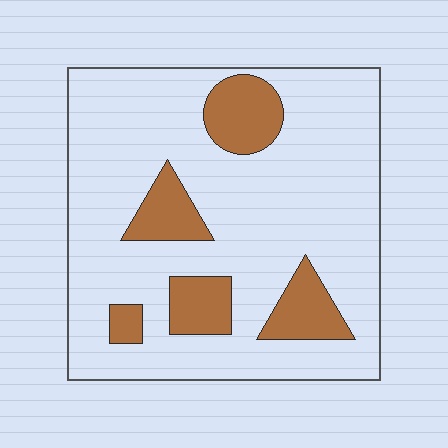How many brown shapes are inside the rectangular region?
5.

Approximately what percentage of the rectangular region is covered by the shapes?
Approximately 20%.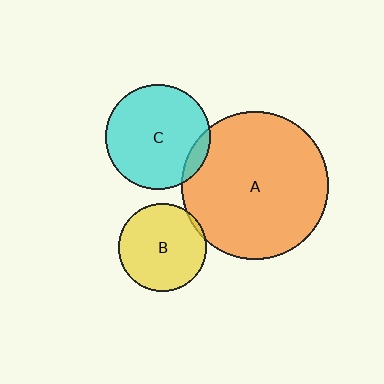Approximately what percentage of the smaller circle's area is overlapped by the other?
Approximately 5%.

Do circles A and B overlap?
Yes.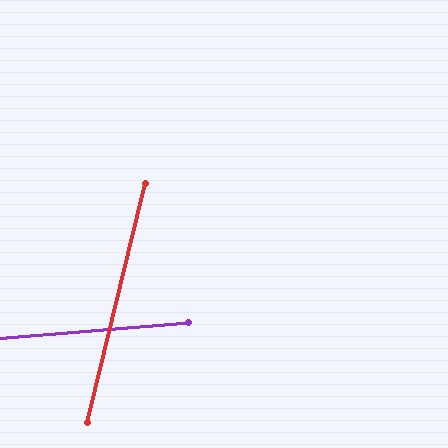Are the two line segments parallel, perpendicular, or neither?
Neither parallel nor perpendicular — they differ by about 72°.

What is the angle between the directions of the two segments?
Approximately 72 degrees.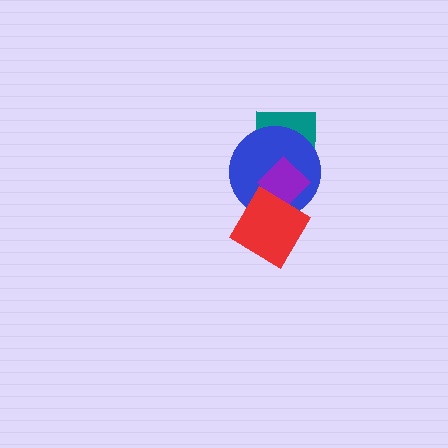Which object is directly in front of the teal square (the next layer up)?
The blue circle is directly in front of the teal square.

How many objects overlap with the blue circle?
3 objects overlap with the blue circle.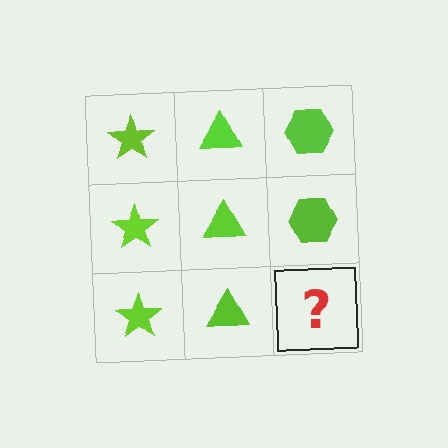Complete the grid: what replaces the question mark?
The question mark should be replaced with a lime hexagon.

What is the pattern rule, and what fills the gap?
The rule is that each column has a consistent shape. The gap should be filled with a lime hexagon.